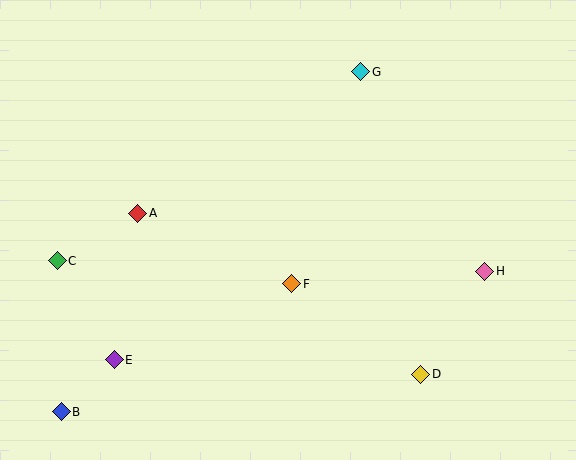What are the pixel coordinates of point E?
Point E is at (114, 360).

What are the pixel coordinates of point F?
Point F is at (292, 284).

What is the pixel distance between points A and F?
The distance between A and F is 169 pixels.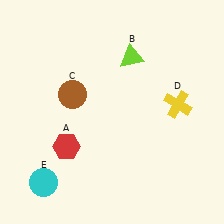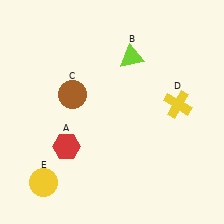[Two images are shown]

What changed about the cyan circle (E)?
In Image 1, E is cyan. In Image 2, it changed to yellow.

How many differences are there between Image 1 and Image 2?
There is 1 difference between the two images.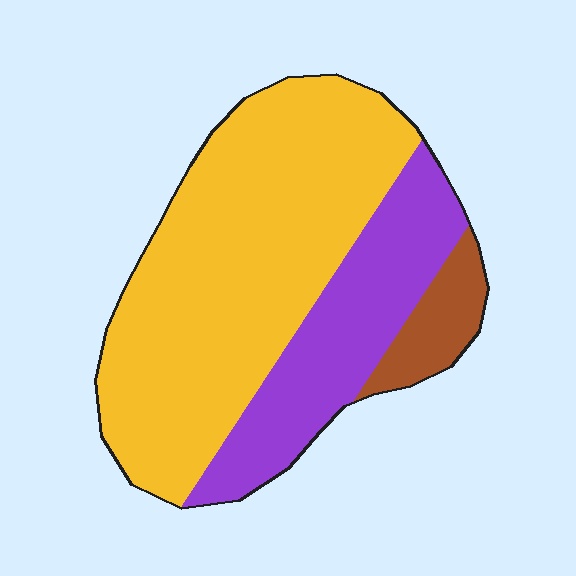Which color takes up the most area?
Yellow, at roughly 65%.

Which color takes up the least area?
Brown, at roughly 10%.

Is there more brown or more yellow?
Yellow.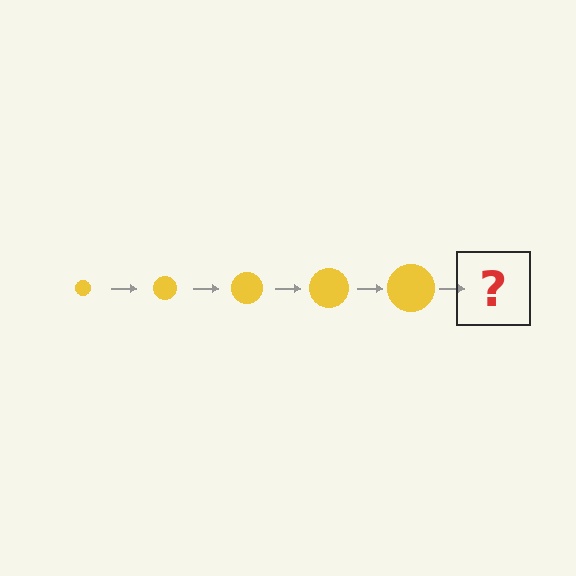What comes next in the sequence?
The next element should be a yellow circle, larger than the previous one.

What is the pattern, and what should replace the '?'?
The pattern is that the circle gets progressively larger each step. The '?' should be a yellow circle, larger than the previous one.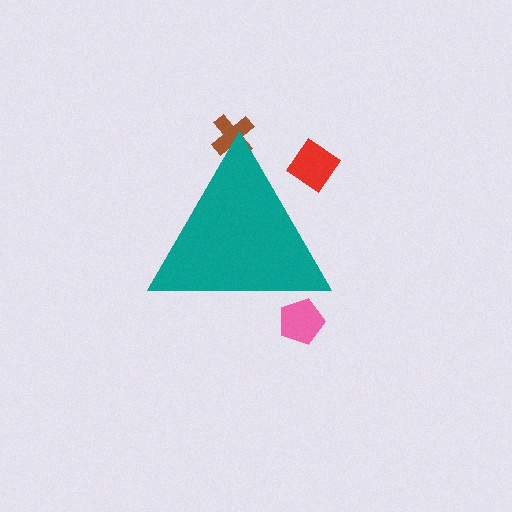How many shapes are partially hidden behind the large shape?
3 shapes are partially hidden.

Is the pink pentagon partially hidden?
Yes, the pink pentagon is partially hidden behind the teal triangle.